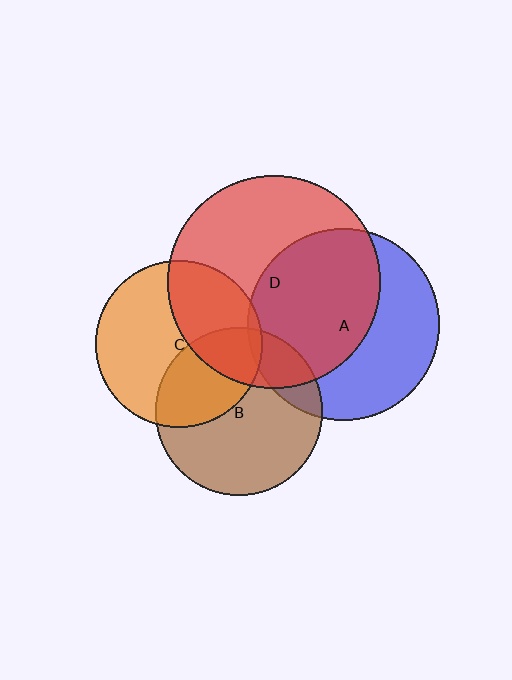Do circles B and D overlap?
Yes.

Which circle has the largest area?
Circle D (red).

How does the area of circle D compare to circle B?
Approximately 1.6 times.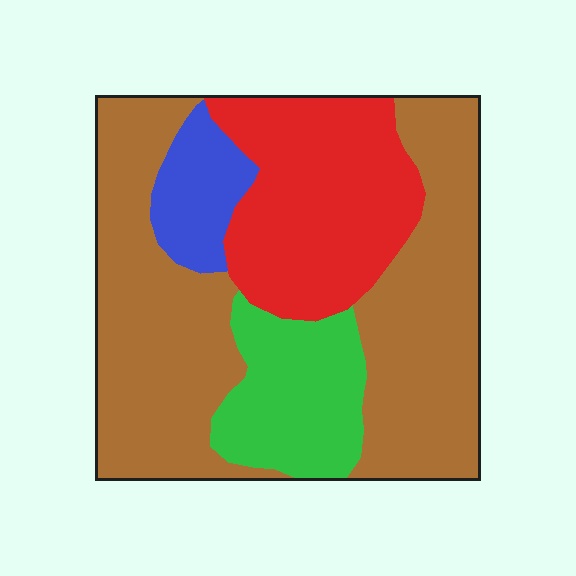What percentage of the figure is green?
Green covers around 15% of the figure.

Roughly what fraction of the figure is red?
Red takes up about one quarter (1/4) of the figure.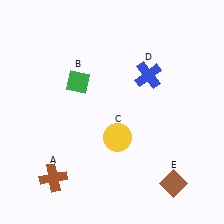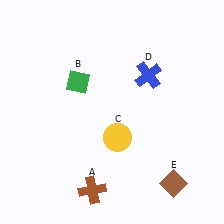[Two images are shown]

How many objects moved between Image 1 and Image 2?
1 object moved between the two images.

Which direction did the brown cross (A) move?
The brown cross (A) moved right.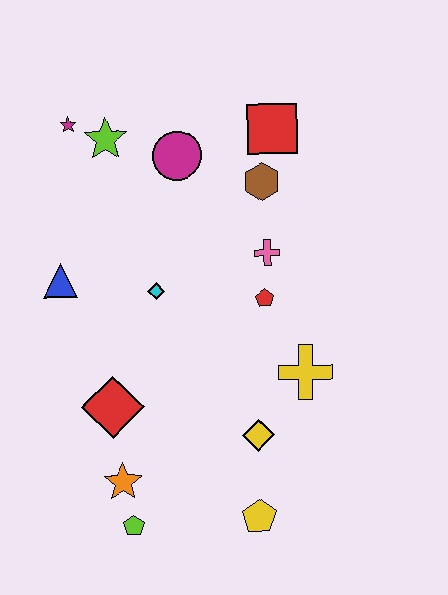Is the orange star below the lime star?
Yes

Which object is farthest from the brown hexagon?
The lime pentagon is farthest from the brown hexagon.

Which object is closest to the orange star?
The lime pentagon is closest to the orange star.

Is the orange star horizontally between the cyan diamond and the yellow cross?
No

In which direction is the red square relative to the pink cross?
The red square is above the pink cross.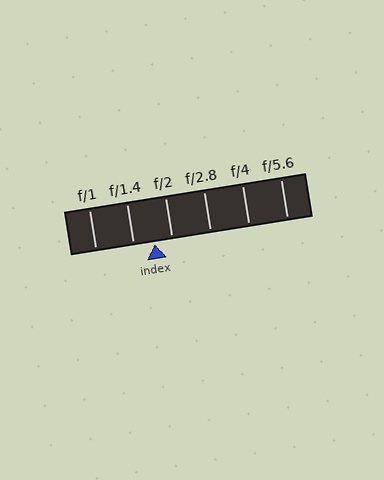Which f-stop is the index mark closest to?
The index mark is closest to f/2.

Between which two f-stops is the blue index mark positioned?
The index mark is between f/1.4 and f/2.